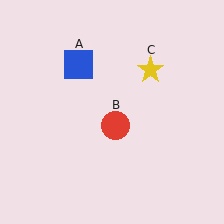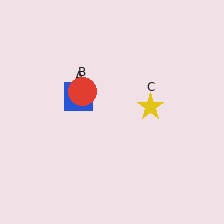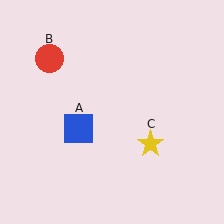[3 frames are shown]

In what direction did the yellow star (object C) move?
The yellow star (object C) moved down.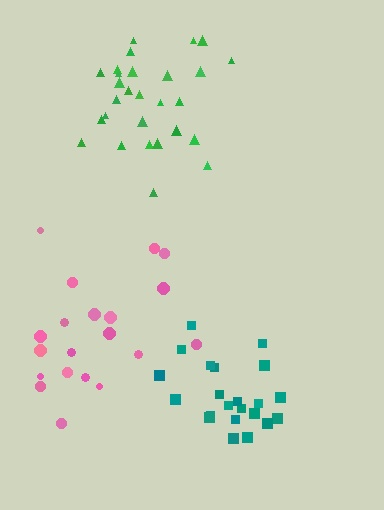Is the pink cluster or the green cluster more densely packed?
Green.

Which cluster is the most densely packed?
Teal.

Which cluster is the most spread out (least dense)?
Pink.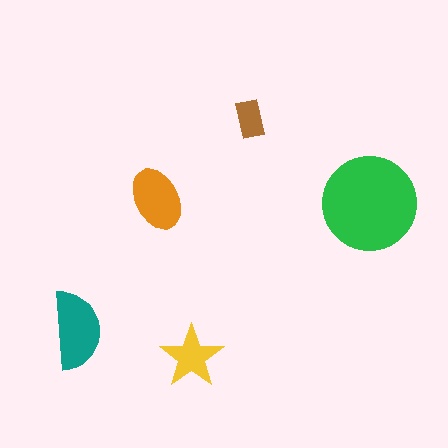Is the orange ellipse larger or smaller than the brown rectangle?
Larger.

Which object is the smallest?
The brown rectangle.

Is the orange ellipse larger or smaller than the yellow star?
Larger.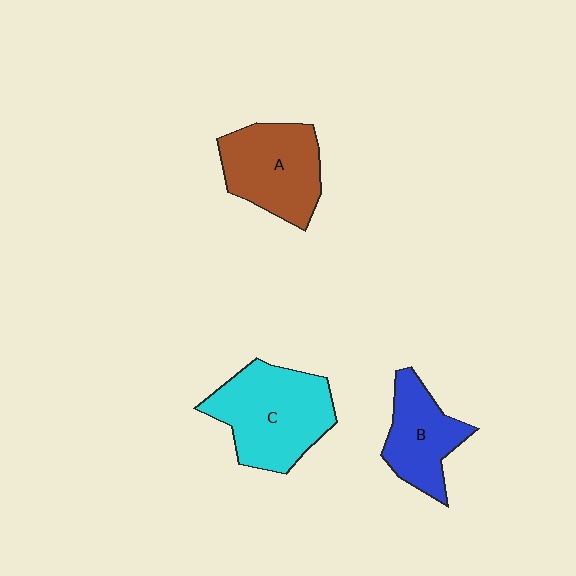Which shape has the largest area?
Shape C (cyan).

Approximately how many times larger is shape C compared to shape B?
Approximately 1.5 times.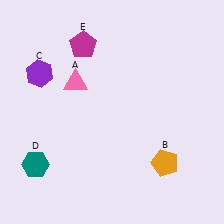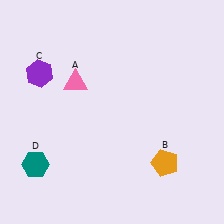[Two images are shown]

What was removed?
The magenta pentagon (E) was removed in Image 2.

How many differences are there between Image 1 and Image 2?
There is 1 difference between the two images.